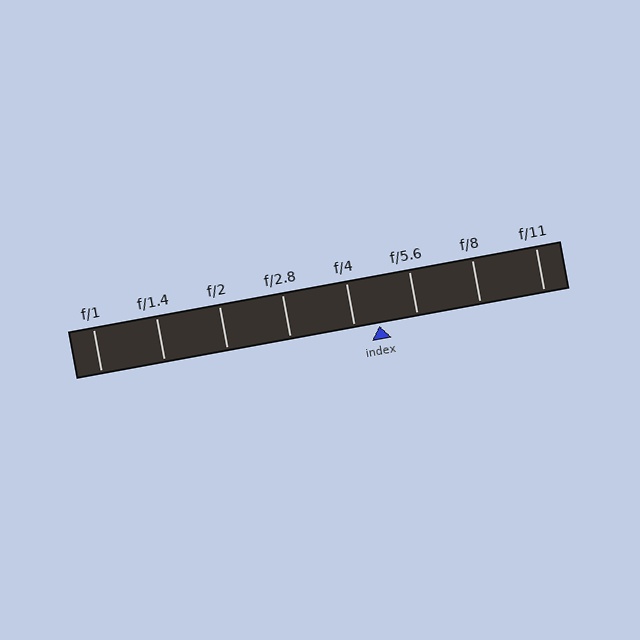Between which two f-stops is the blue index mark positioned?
The index mark is between f/4 and f/5.6.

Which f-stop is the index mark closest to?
The index mark is closest to f/4.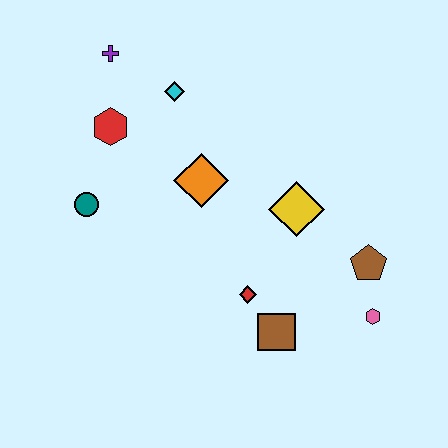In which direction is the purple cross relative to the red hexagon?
The purple cross is above the red hexagon.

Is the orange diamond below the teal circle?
No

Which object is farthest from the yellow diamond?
The purple cross is farthest from the yellow diamond.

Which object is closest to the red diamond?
The brown square is closest to the red diamond.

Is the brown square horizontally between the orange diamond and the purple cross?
No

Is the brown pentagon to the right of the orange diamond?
Yes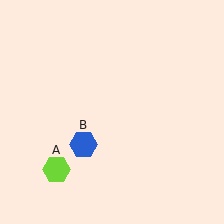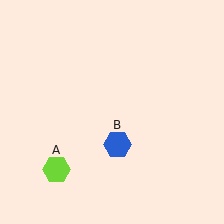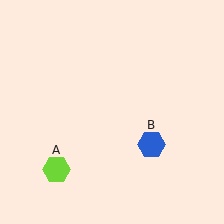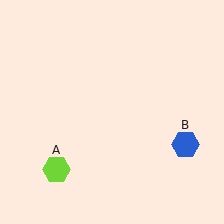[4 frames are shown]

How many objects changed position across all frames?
1 object changed position: blue hexagon (object B).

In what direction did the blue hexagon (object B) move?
The blue hexagon (object B) moved right.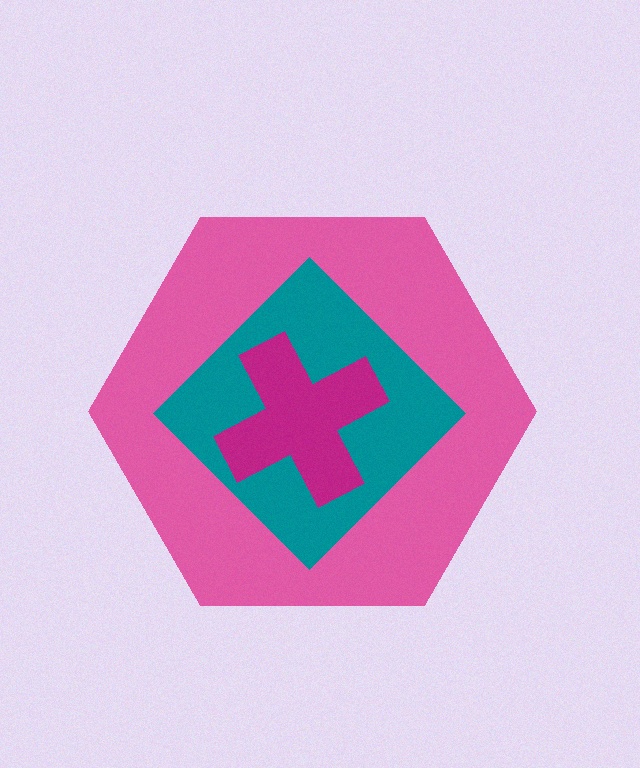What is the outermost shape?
The pink hexagon.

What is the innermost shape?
The magenta cross.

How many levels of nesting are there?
3.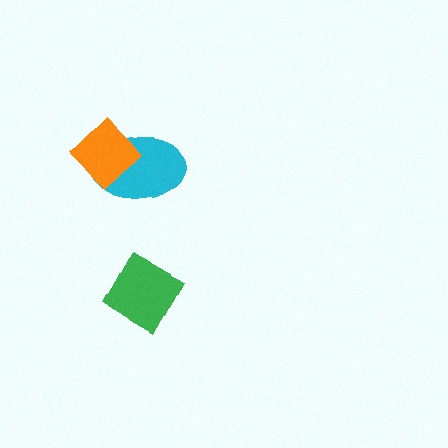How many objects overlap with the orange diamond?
1 object overlaps with the orange diamond.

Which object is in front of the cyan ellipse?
The orange diamond is in front of the cyan ellipse.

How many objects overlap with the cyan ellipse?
1 object overlaps with the cyan ellipse.